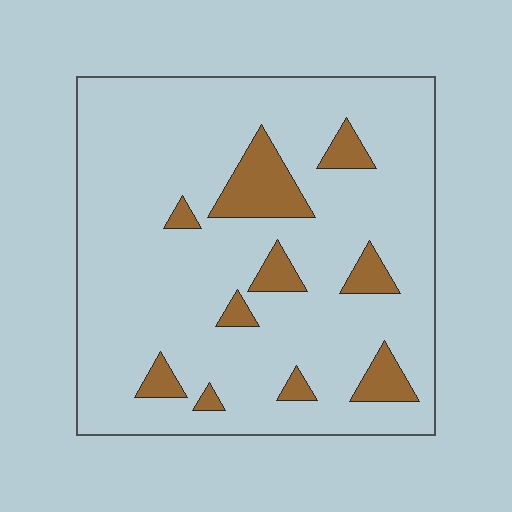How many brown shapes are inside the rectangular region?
10.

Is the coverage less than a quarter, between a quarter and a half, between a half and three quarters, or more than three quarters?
Less than a quarter.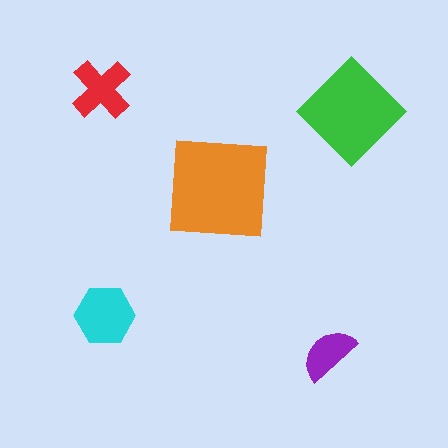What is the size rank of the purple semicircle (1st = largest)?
5th.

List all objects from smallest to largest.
The purple semicircle, the red cross, the cyan hexagon, the green diamond, the orange square.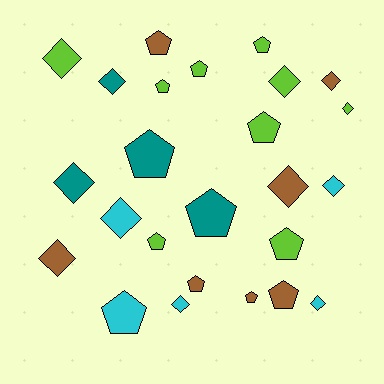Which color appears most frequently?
Lime, with 9 objects.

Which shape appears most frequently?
Pentagon, with 13 objects.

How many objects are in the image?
There are 25 objects.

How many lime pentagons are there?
There are 6 lime pentagons.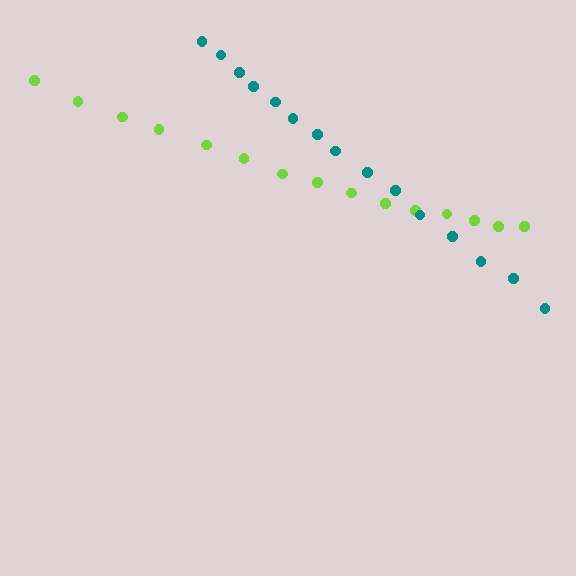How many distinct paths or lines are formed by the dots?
There are 2 distinct paths.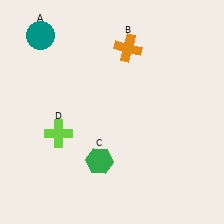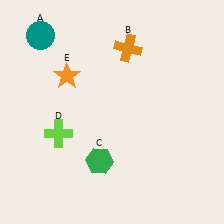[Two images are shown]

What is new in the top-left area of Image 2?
An orange star (E) was added in the top-left area of Image 2.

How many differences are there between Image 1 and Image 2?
There is 1 difference between the two images.